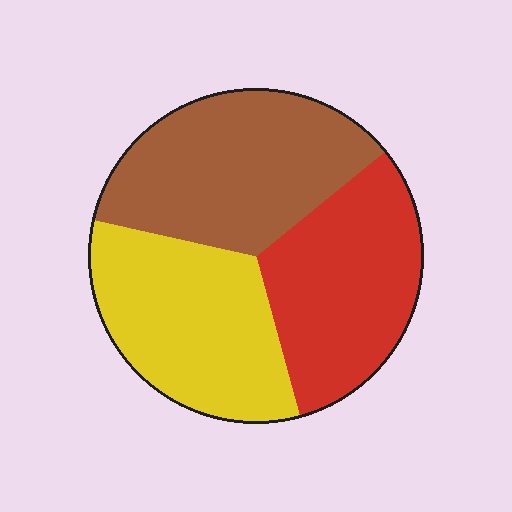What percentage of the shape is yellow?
Yellow covers 33% of the shape.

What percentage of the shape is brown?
Brown takes up between a third and a half of the shape.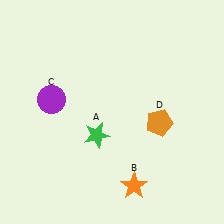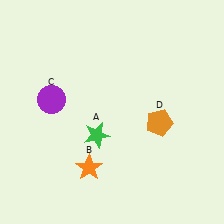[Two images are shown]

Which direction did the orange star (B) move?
The orange star (B) moved left.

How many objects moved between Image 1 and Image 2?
1 object moved between the two images.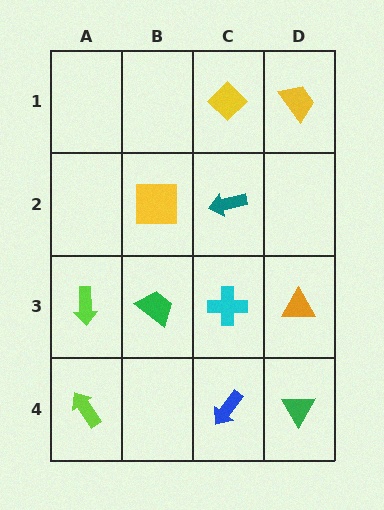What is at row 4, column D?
A green triangle.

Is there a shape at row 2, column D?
No, that cell is empty.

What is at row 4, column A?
A lime arrow.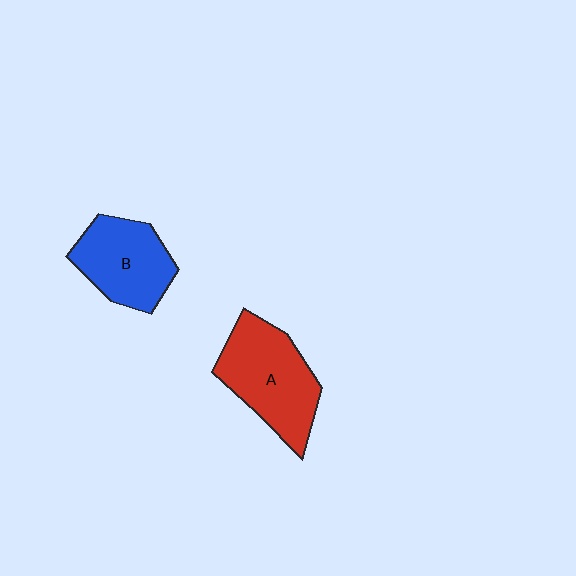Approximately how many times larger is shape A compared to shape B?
Approximately 1.2 times.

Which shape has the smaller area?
Shape B (blue).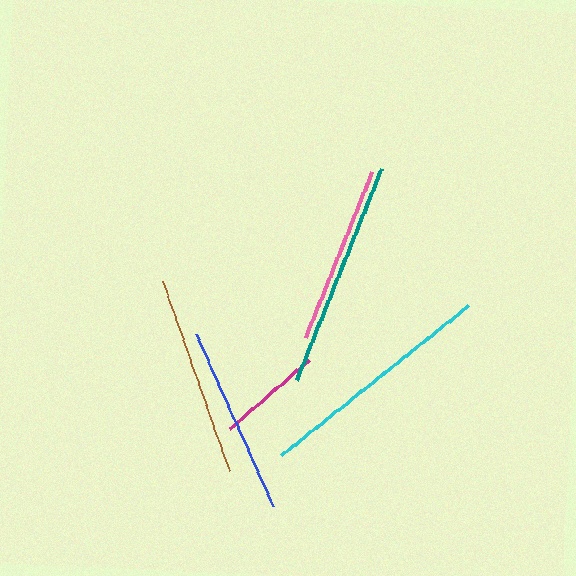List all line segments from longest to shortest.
From longest to shortest: cyan, teal, brown, blue, pink, magenta.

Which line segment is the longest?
The cyan line is the longest at approximately 240 pixels.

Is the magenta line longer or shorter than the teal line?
The teal line is longer than the magenta line.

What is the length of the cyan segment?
The cyan segment is approximately 240 pixels long.